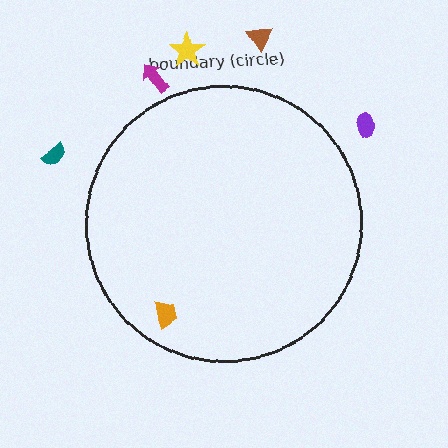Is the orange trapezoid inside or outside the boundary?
Inside.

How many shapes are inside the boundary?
1 inside, 5 outside.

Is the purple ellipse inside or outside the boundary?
Outside.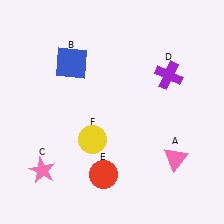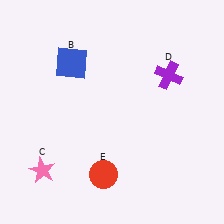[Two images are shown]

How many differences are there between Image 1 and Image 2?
There are 2 differences between the two images.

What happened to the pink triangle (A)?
The pink triangle (A) was removed in Image 2. It was in the bottom-right area of Image 1.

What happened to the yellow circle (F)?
The yellow circle (F) was removed in Image 2. It was in the bottom-left area of Image 1.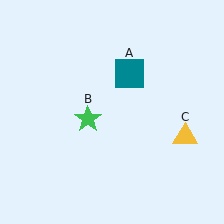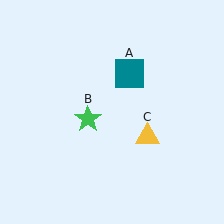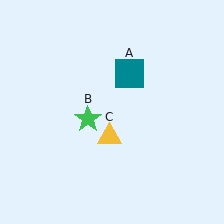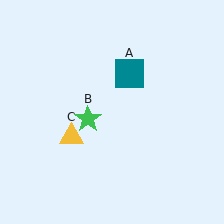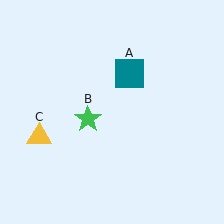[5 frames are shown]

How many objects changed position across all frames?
1 object changed position: yellow triangle (object C).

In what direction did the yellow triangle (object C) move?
The yellow triangle (object C) moved left.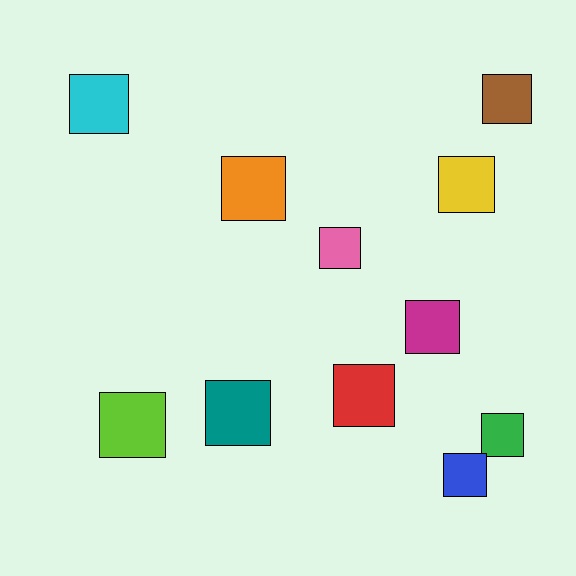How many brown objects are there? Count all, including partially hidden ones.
There is 1 brown object.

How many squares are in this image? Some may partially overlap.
There are 11 squares.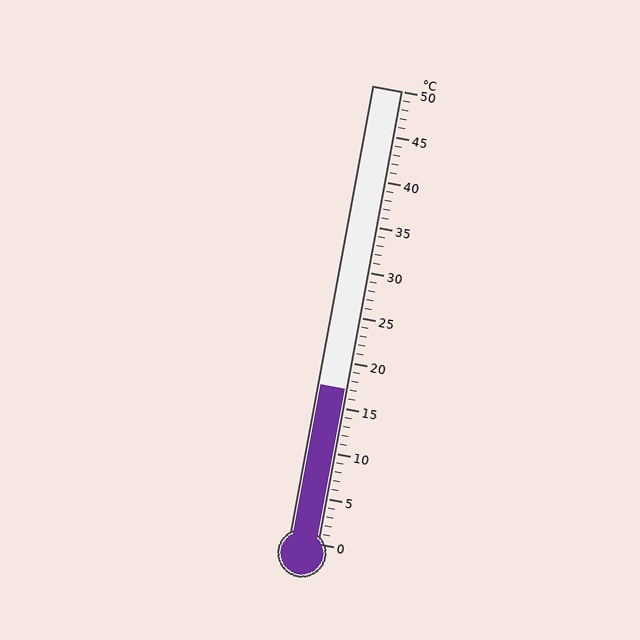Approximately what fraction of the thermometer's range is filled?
The thermometer is filled to approximately 35% of its range.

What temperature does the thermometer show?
The thermometer shows approximately 17°C.